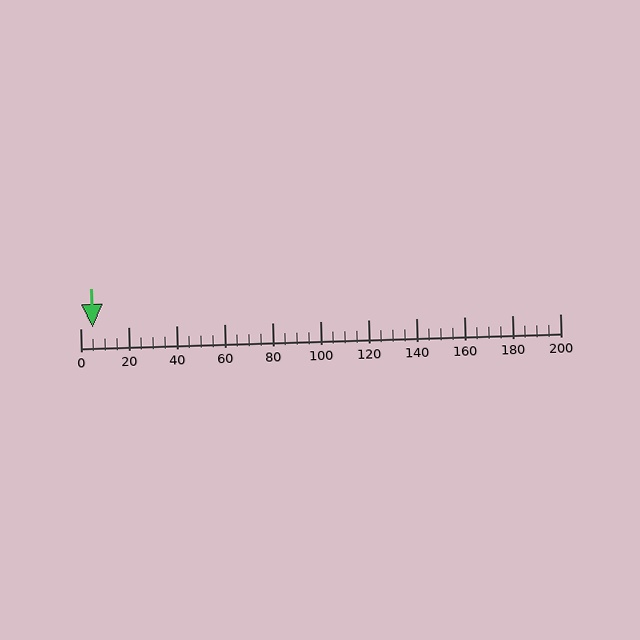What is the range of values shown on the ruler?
The ruler shows values from 0 to 200.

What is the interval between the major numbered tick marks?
The major tick marks are spaced 20 units apart.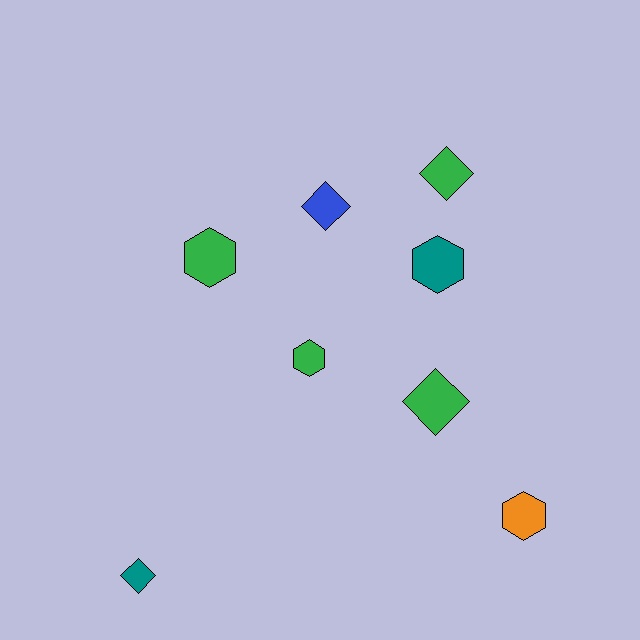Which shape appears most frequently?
Hexagon, with 4 objects.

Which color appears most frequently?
Green, with 4 objects.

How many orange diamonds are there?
There are no orange diamonds.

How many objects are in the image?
There are 8 objects.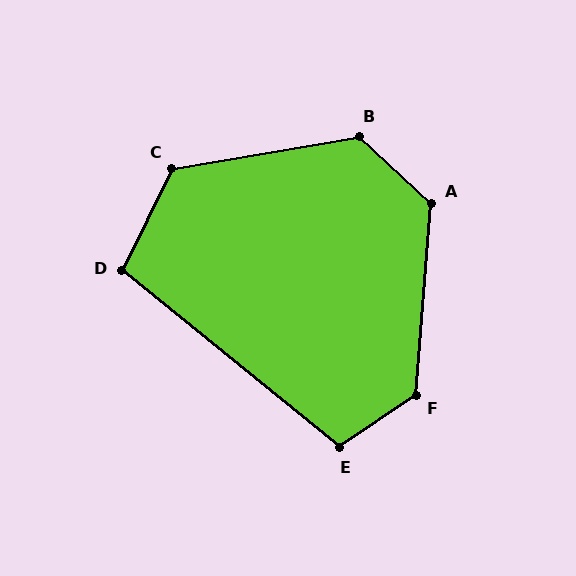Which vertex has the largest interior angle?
F, at approximately 129 degrees.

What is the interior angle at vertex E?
Approximately 107 degrees (obtuse).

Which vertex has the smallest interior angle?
D, at approximately 103 degrees.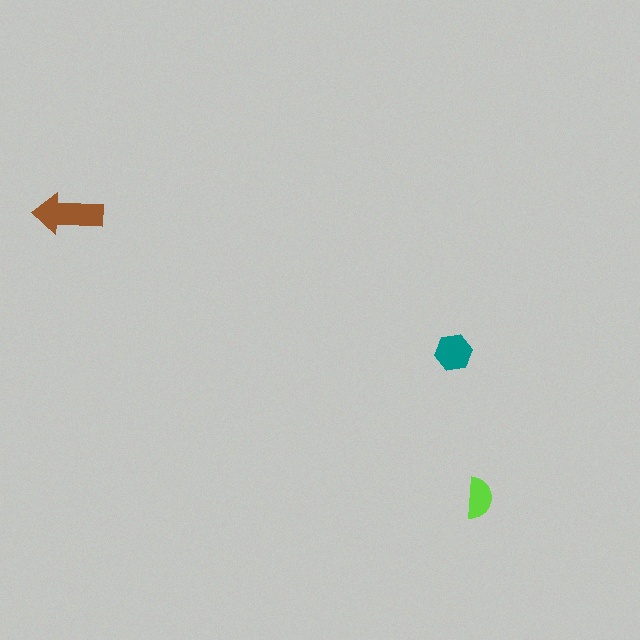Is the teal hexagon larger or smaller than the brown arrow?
Smaller.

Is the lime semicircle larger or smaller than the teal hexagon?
Smaller.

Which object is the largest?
The brown arrow.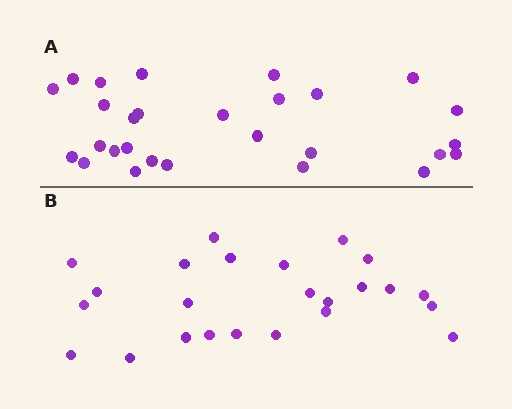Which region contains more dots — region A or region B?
Region A (the top region) has more dots.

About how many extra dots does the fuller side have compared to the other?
Region A has about 4 more dots than region B.